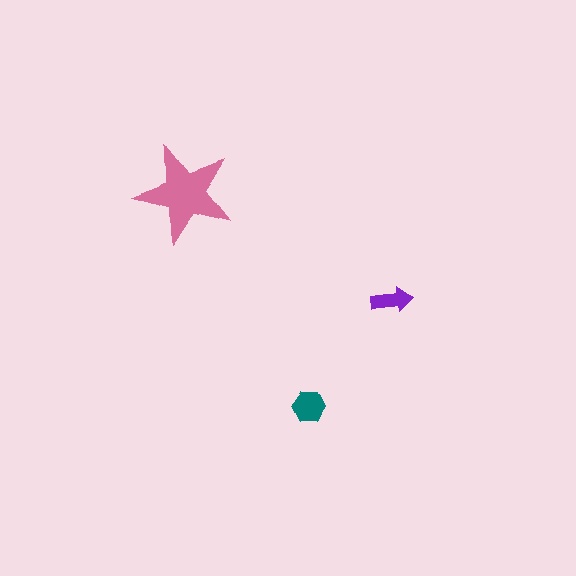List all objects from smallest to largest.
The purple arrow, the teal hexagon, the pink star.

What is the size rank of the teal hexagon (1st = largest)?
2nd.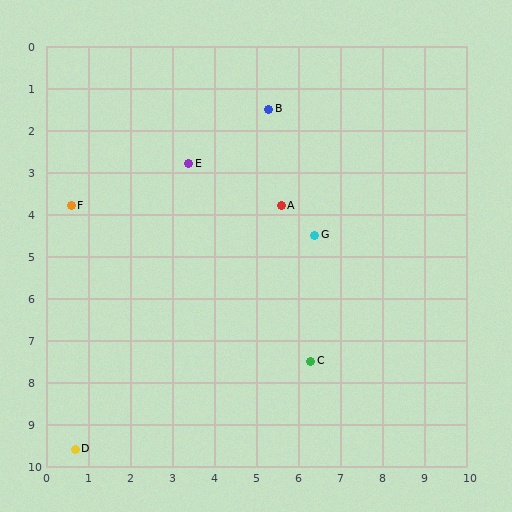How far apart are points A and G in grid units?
Points A and G are about 1.1 grid units apart.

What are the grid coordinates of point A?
Point A is at approximately (5.6, 3.8).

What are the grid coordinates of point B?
Point B is at approximately (5.3, 1.5).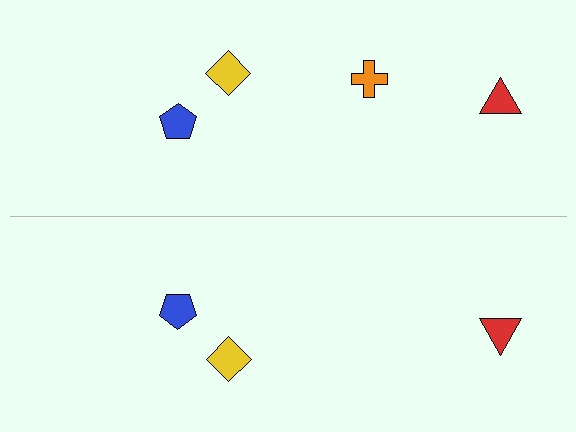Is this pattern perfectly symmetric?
No, the pattern is not perfectly symmetric. A orange cross is missing from the bottom side.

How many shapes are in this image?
There are 7 shapes in this image.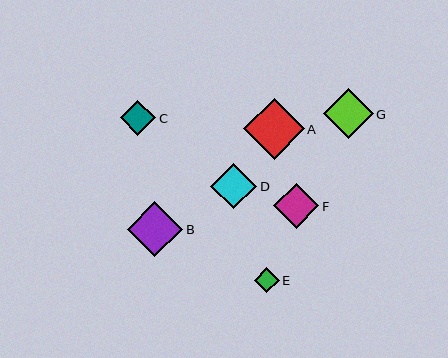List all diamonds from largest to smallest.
From largest to smallest: A, B, G, D, F, C, E.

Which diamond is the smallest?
Diamond E is the smallest with a size of approximately 25 pixels.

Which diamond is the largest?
Diamond A is the largest with a size of approximately 61 pixels.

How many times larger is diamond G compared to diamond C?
Diamond G is approximately 1.4 times the size of diamond C.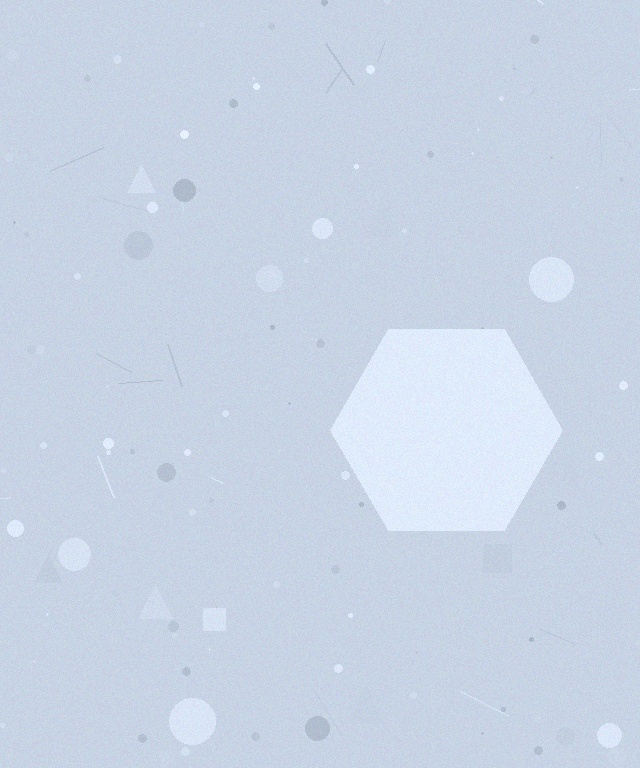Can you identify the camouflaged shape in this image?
The camouflaged shape is a hexagon.